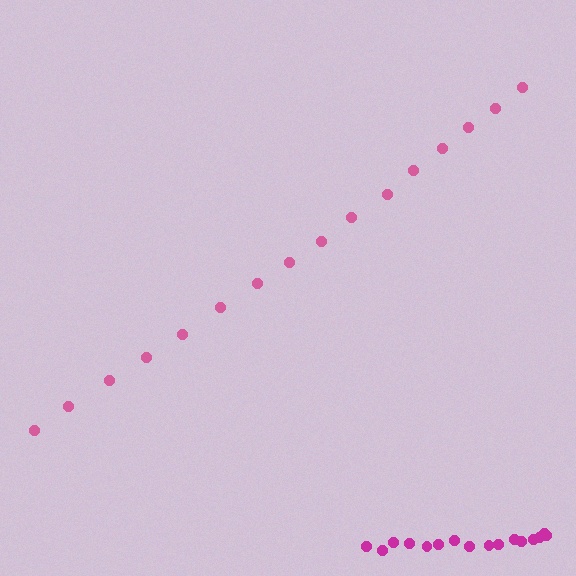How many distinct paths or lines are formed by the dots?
There are 2 distinct paths.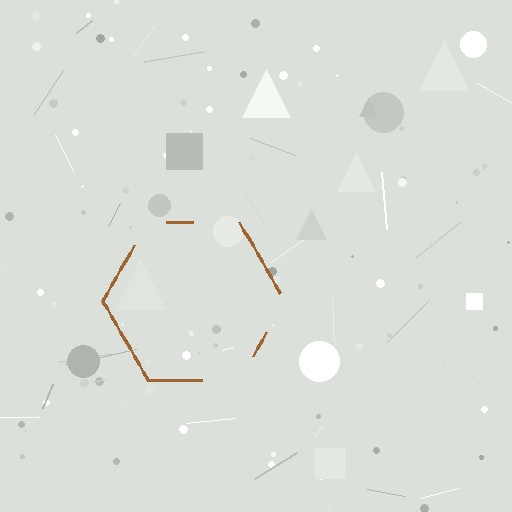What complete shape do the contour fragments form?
The contour fragments form a hexagon.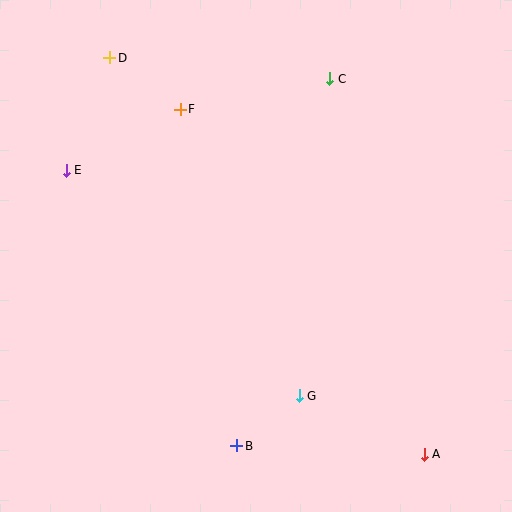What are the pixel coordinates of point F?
Point F is at (180, 109).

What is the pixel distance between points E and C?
The distance between E and C is 279 pixels.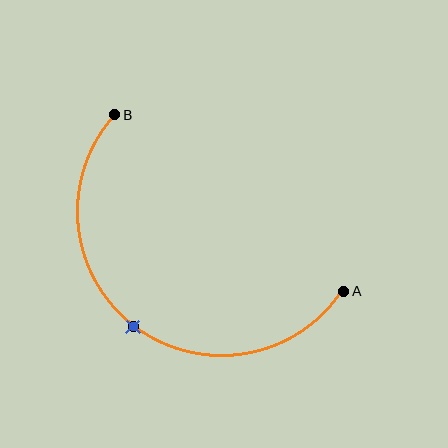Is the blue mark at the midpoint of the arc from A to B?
Yes. The blue mark lies on the arc at equal arc-length from both A and B — it is the arc midpoint.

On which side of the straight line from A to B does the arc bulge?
The arc bulges below and to the left of the straight line connecting A and B.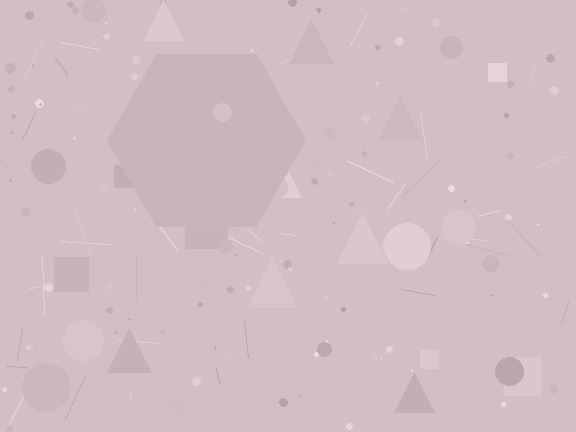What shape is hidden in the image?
A hexagon is hidden in the image.